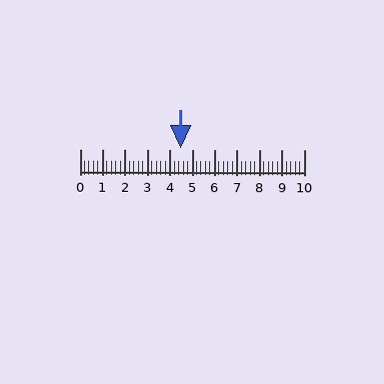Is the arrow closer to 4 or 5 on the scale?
The arrow is closer to 5.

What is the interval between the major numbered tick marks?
The major tick marks are spaced 1 units apart.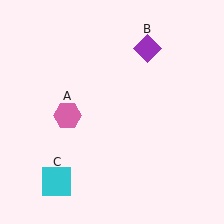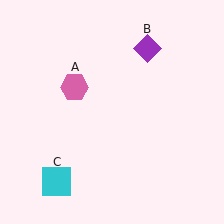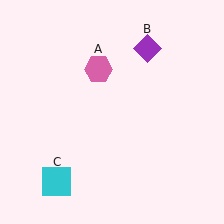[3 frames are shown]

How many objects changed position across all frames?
1 object changed position: pink hexagon (object A).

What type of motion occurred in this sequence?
The pink hexagon (object A) rotated clockwise around the center of the scene.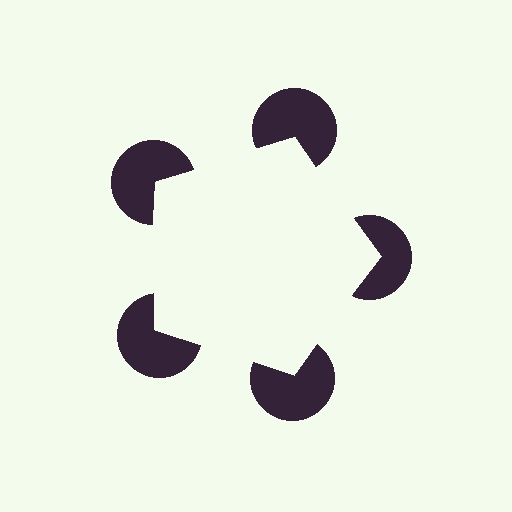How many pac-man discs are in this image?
There are 5 — one at each vertex of the illusory pentagon.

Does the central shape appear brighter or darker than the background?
It typically appears slightly brighter than the background, even though no actual brightness change is drawn.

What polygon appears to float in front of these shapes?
An illusory pentagon — its edges are inferred from the aligned wedge cuts in the pac-man discs, not physically drawn.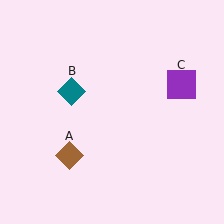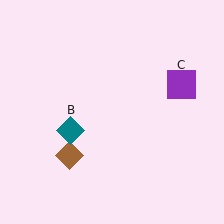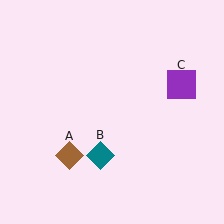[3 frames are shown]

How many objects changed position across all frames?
1 object changed position: teal diamond (object B).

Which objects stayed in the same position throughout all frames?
Brown diamond (object A) and purple square (object C) remained stationary.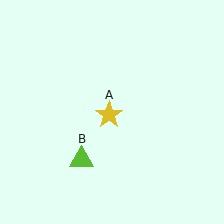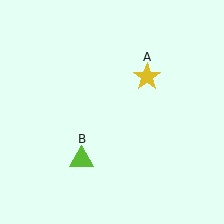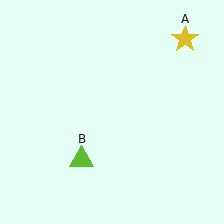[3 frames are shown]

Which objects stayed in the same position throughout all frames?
Lime triangle (object B) remained stationary.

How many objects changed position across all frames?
1 object changed position: yellow star (object A).